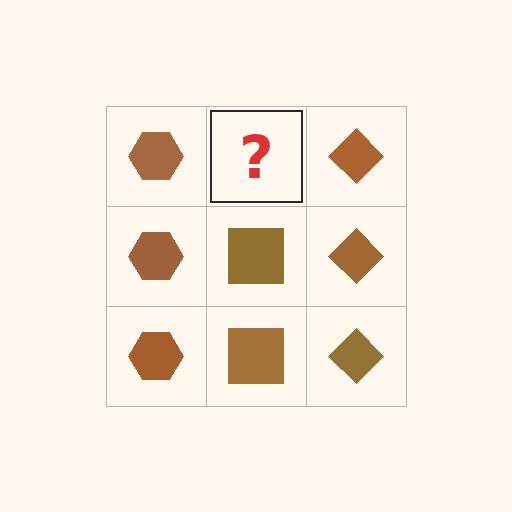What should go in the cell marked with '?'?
The missing cell should contain a brown square.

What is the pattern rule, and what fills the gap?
The rule is that each column has a consistent shape. The gap should be filled with a brown square.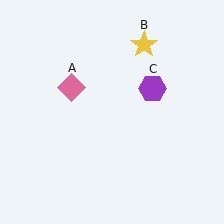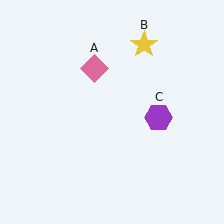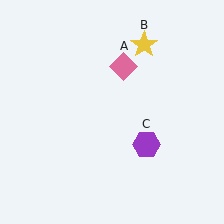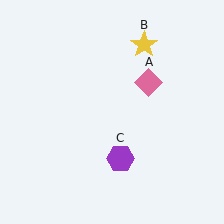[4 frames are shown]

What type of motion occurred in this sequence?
The pink diamond (object A), purple hexagon (object C) rotated clockwise around the center of the scene.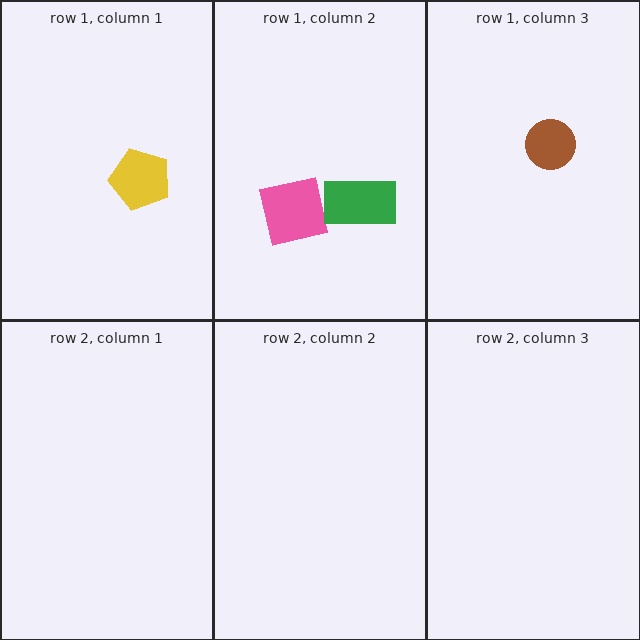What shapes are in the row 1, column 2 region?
The pink square, the green rectangle.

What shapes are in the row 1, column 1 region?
The yellow pentagon.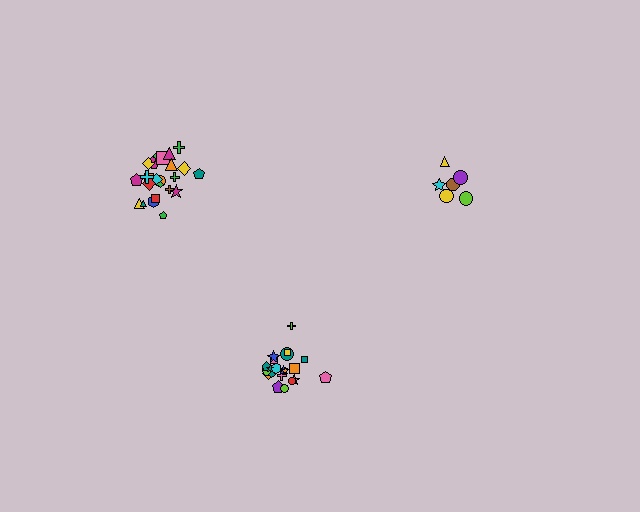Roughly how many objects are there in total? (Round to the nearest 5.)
Roughly 55 objects in total.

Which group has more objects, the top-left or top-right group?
The top-left group.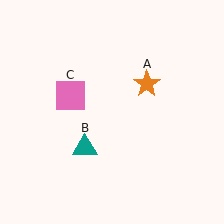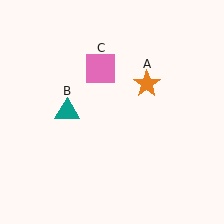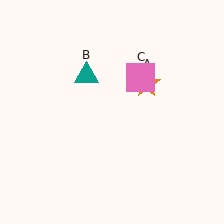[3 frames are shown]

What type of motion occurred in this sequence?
The teal triangle (object B), pink square (object C) rotated clockwise around the center of the scene.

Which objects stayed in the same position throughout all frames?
Orange star (object A) remained stationary.